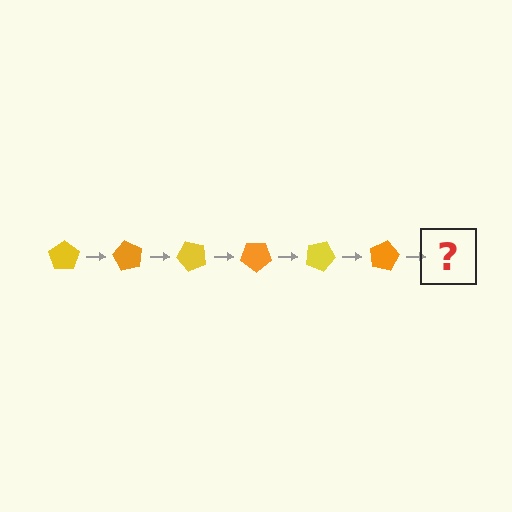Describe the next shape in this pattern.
It should be a yellow pentagon, rotated 360 degrees from the start.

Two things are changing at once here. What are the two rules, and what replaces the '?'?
The two rules are that it rotates 60 degrees each step and the color cycles through yellow and orange. The '?' should be a yellow pentagon, rotated 360 degrees from the start.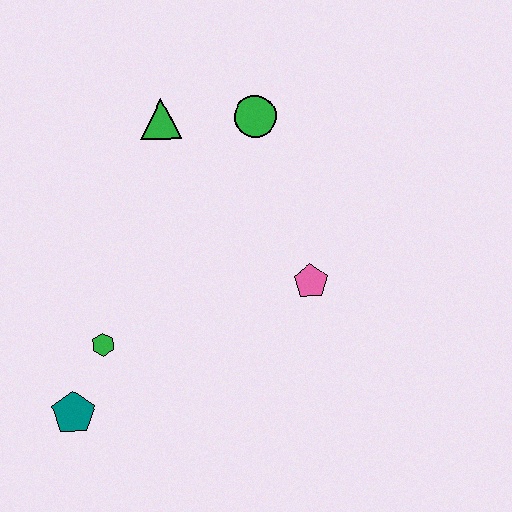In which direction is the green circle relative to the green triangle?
The green circle is to the right of the green triangle.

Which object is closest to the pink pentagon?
The green circle is closest to the pink pentagon.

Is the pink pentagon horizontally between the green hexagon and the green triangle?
No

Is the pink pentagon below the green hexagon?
No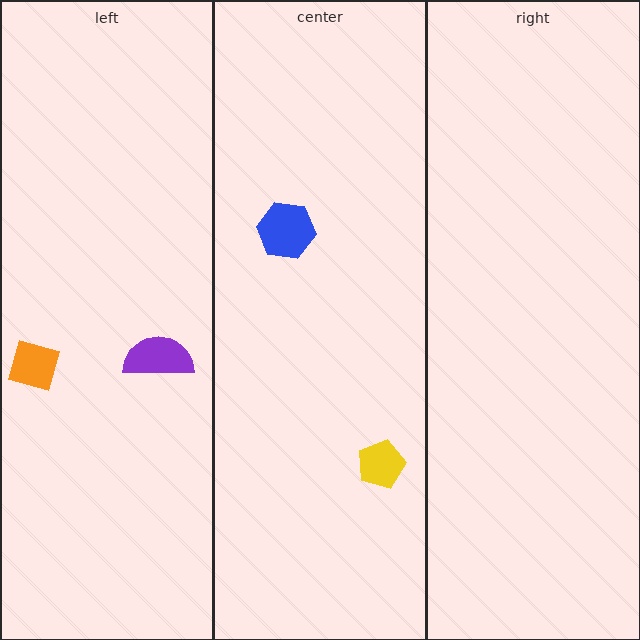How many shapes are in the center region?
2.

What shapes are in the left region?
The purple semicircle, the orange diamond.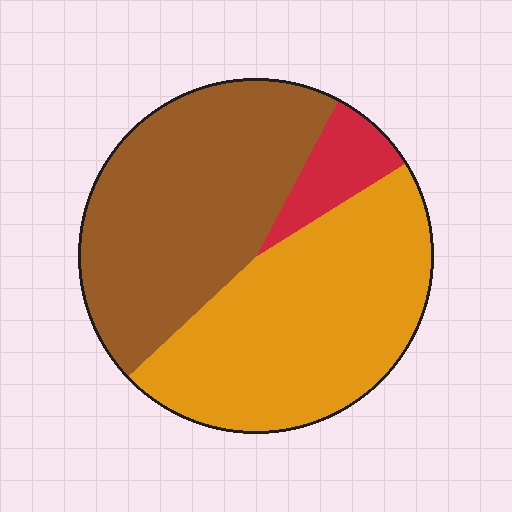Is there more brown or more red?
Brown.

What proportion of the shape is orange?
Orange takes up between a quarter and a half of the shape.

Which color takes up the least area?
Red, at roughly 10%.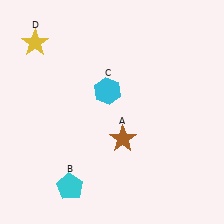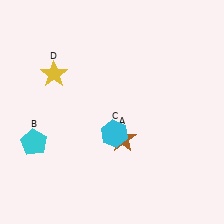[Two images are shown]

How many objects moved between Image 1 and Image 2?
3 objects moved between the two images.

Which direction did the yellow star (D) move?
The yellow star (D) moved down.